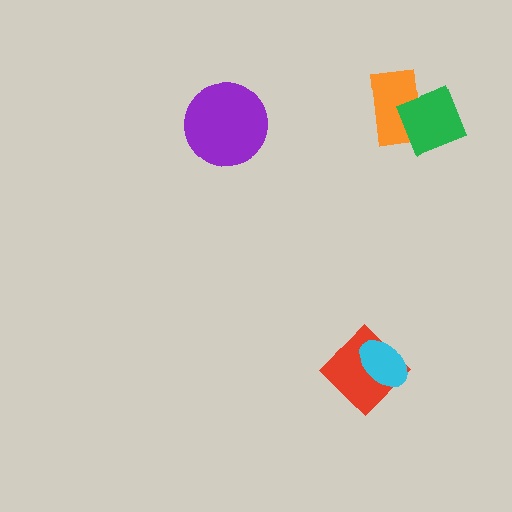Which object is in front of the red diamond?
The cyan ellipse is in front of the red diamond.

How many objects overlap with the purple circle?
0 objects overlap with the purple circle.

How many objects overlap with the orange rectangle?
1 object overlaps with the orange rectangle.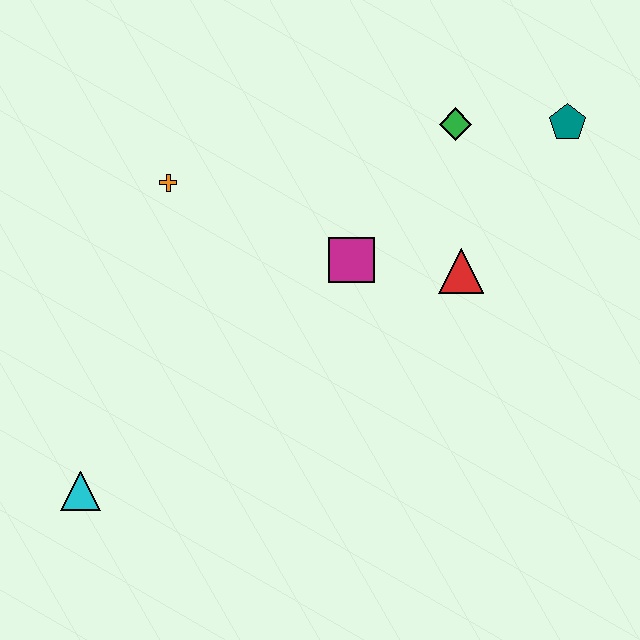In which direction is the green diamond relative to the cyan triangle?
The green diamond is to the right of the cyan triangle.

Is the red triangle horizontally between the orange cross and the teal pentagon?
Yes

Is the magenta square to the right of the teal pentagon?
No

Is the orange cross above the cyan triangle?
Yes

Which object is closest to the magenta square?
The red triangle is closest to the magenta square.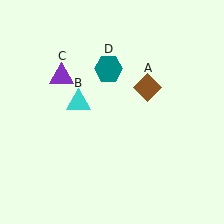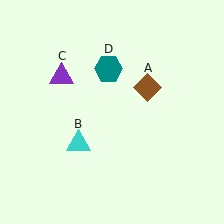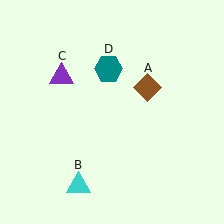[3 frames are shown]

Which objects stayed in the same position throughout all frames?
Brown diamond (object A) and purple triangle (object C) and teal hexagon (object D) remained stationary.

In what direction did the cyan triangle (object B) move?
The cyan triangle (object B) moved down.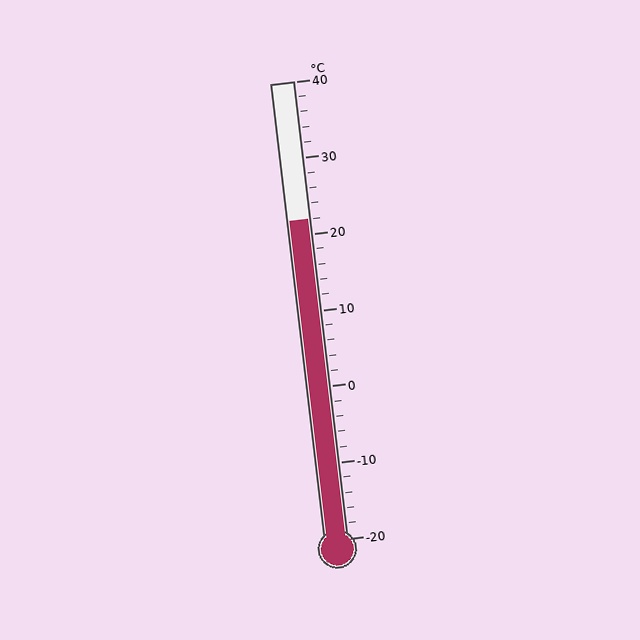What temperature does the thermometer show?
The thermometer shows approximately 22°C.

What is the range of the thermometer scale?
The thermometer scale ranges from -20°C to 40°C.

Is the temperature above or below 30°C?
The temperature is below 30°C.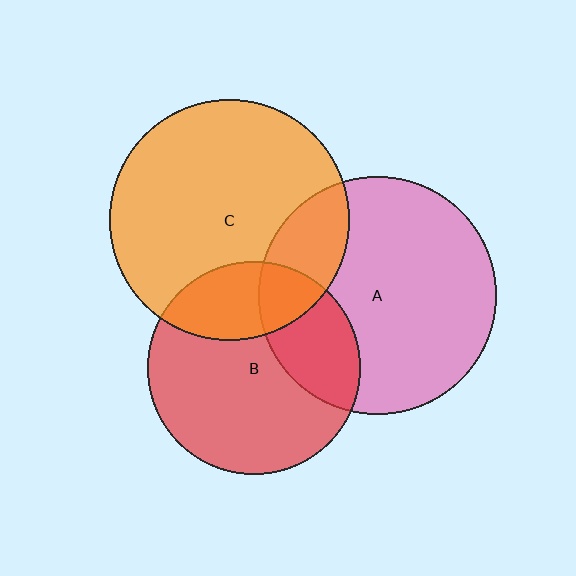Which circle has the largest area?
Circle C (orange).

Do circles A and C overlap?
Yes.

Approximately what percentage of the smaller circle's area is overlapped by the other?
Approximately 20%.